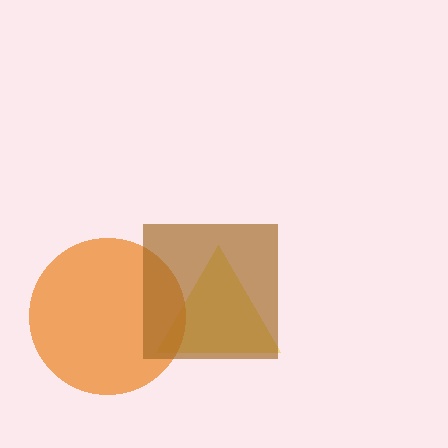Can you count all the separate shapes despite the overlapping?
Yes, there are 3 separate shapes.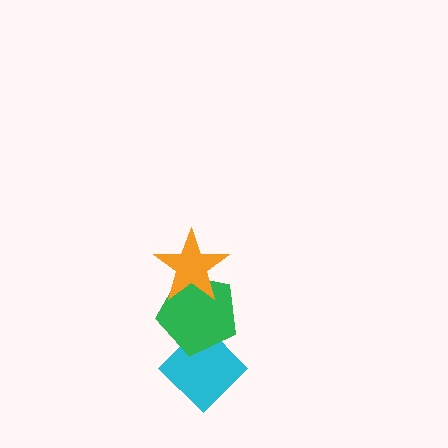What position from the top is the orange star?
The orange star is 1st from the top.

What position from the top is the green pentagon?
The green pentagon is 2nd from the top.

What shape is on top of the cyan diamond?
The green pentagon is on top of the cyan diamond.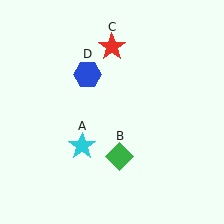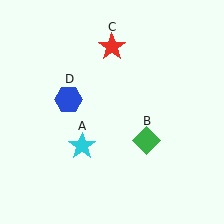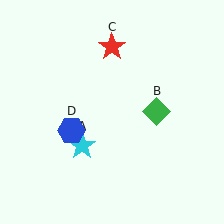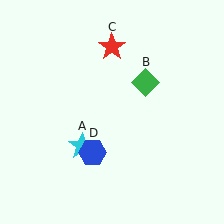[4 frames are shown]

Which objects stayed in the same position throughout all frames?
Cyan star (object A) and red star (object C) remained stationary.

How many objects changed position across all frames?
2 objects changed position: green diamond (object B), blue hexagon (object D).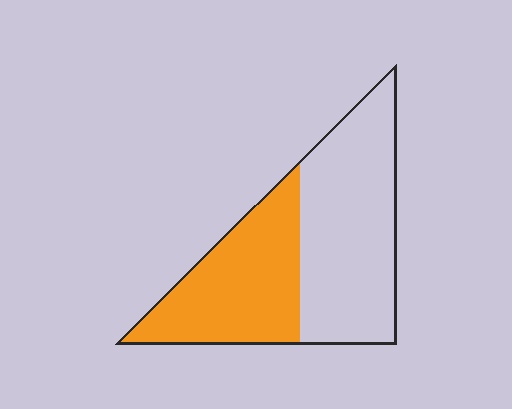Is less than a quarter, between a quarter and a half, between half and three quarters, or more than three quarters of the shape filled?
Between a quarter and a half.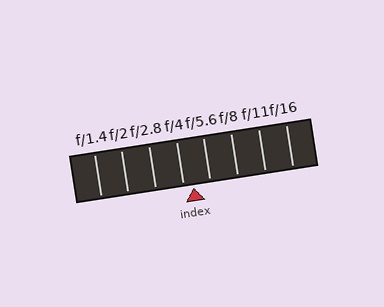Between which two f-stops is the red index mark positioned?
The index mark is between f/4 and f/5.6.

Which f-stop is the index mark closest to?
The index mark is closest to f/4.